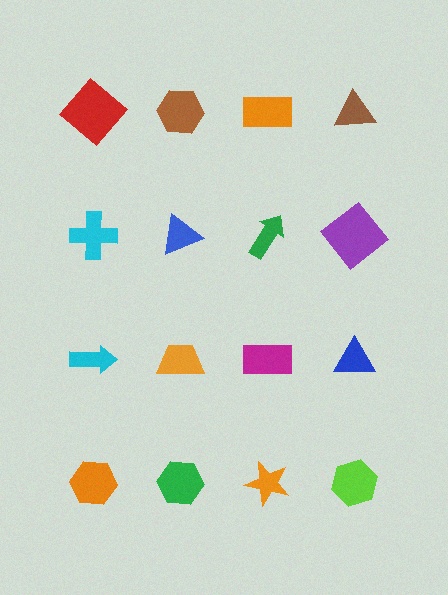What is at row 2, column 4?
A purple diamond.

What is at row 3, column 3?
A magenta rectangle.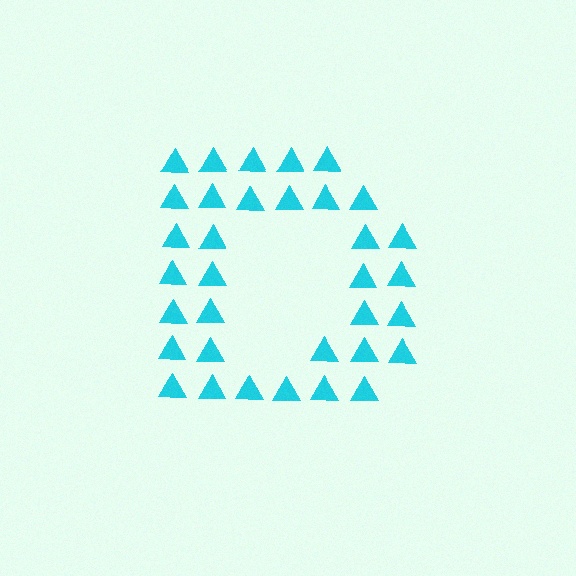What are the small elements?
The small elements are triangles.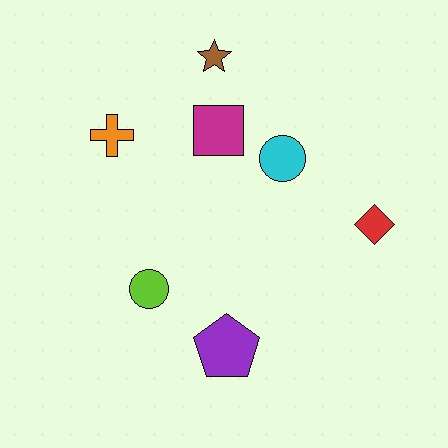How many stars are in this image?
There is 1 star.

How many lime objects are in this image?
There is 1 lime object.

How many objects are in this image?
There are 7 objects.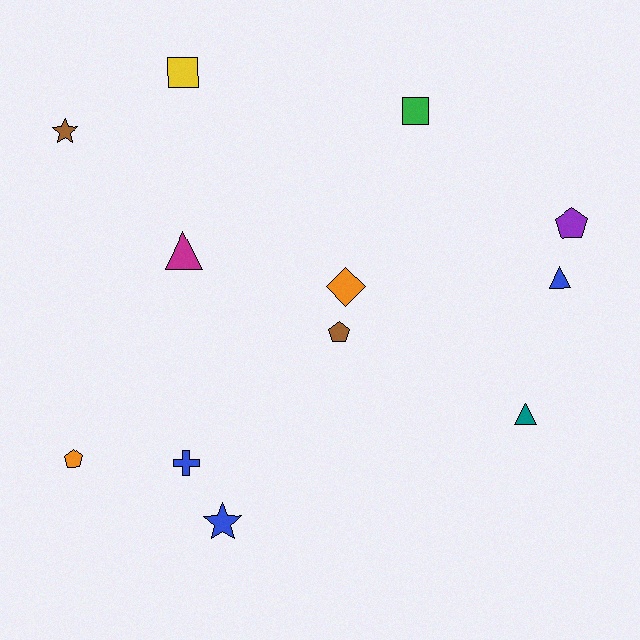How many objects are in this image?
There are 12 objects.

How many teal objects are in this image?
There is 1 teal object.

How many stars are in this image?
There are 2 stars.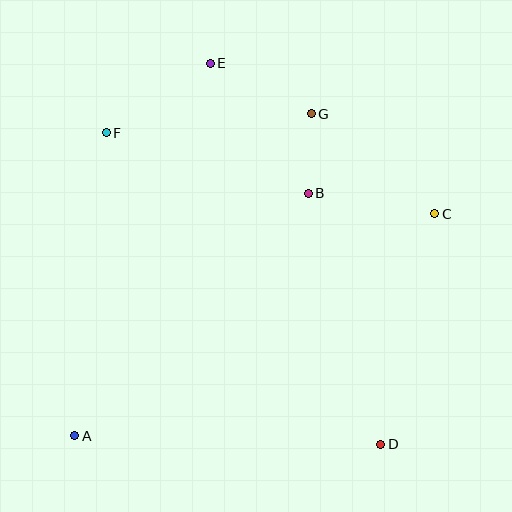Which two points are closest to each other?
Points B and G are closest to each other.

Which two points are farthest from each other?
Points A and C are farthest from each other.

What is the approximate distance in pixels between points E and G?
The distance between E and G is approximately 113 pixels.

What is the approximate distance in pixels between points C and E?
The distance between C and E is approximately 271 pixels.